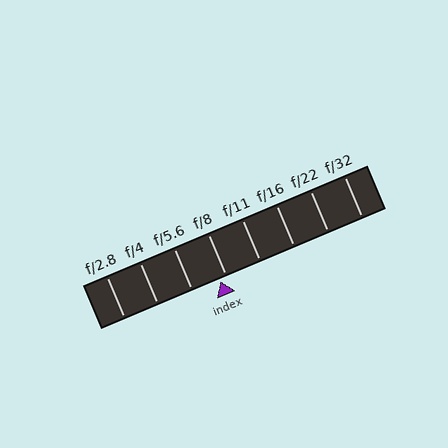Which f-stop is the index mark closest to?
The index mark is closest to f/8.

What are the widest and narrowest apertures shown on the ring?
The widest aperture shown is f/2.8 and the narrowest is f/32.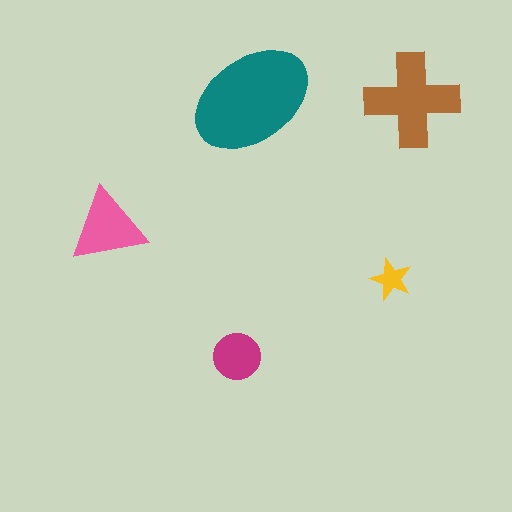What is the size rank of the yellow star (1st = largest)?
5th.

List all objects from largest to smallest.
The teal ellipse, the brown cross, the pink triangle, the magenta circle, the yellow star.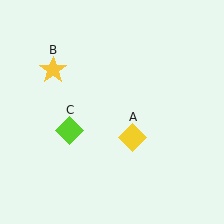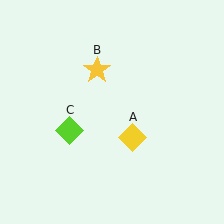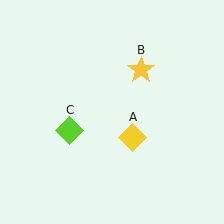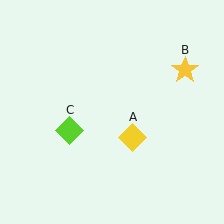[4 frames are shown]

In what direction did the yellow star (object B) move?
The yellow star (object B) moved right.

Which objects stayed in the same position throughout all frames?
Yellow diamond (object A) and lime diamond (object C) remained stationary.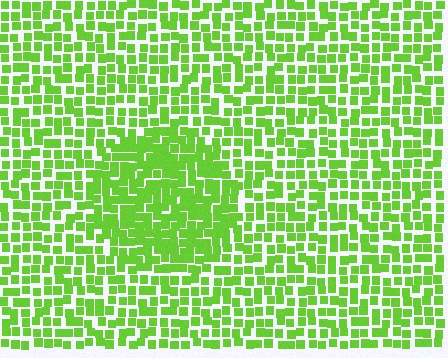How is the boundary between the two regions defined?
The boundary is defined by a change in element density (approximately 1.5x ratio). All elements are the same color, size, and shape.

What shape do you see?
I see a circle.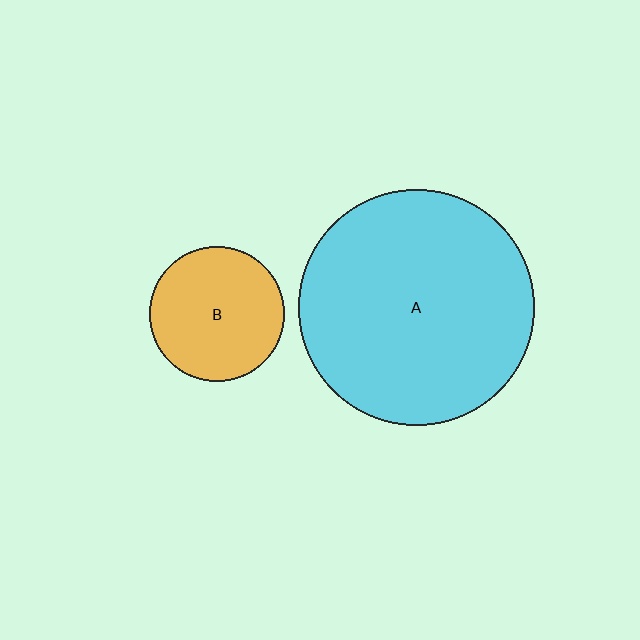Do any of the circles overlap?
No, none of the circles overlap.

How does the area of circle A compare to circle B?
Approximately 3.1 times.